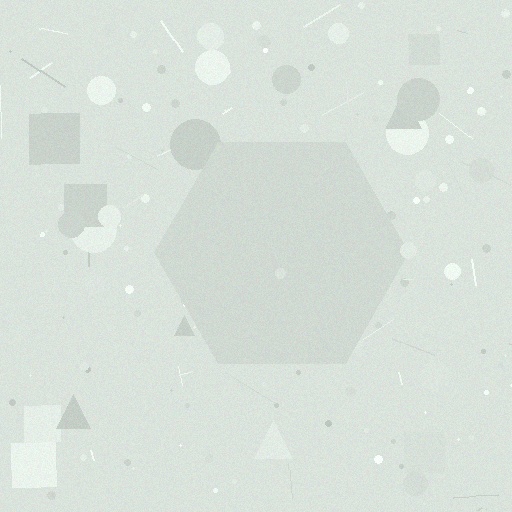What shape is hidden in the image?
A hexagon is hidden in the image.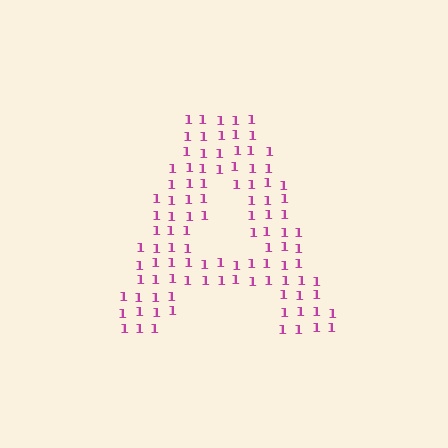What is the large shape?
The large shape is the letter A.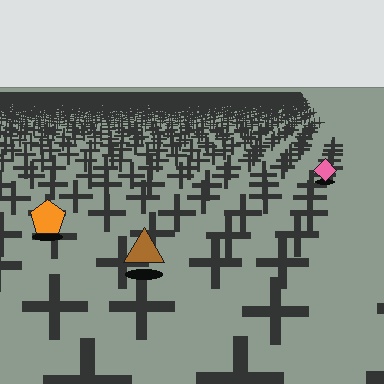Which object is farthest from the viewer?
The pink diamond is farthest from the viewer. It appears smaller and the ground texture around it is denser.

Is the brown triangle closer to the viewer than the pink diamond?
Yes. The brown triangle is closer — you can tell from the texture gradient: the ground texture is coarser near it.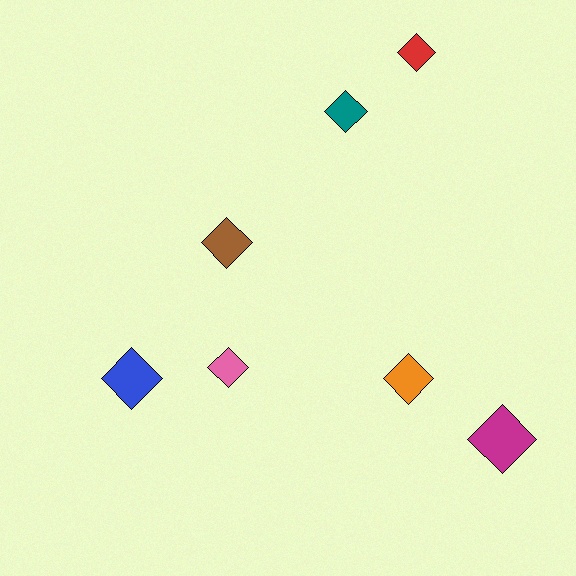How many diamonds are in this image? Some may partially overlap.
There are 7 diamonds.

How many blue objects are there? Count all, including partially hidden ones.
There is 1 blue object.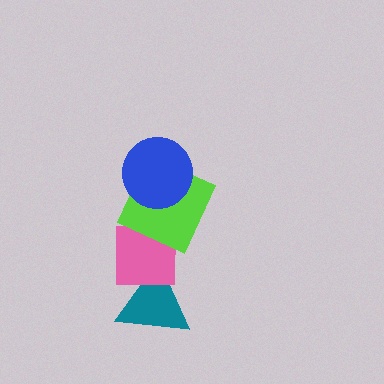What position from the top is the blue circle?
The blue circle is 1st from the top.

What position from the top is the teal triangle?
The teal triangle is 4th from the top.